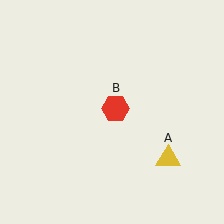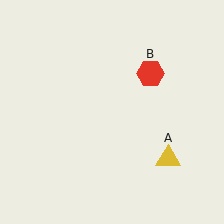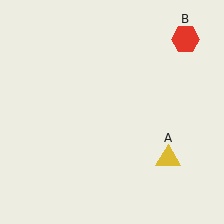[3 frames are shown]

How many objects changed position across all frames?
1 object changed position: red hexagon (object B).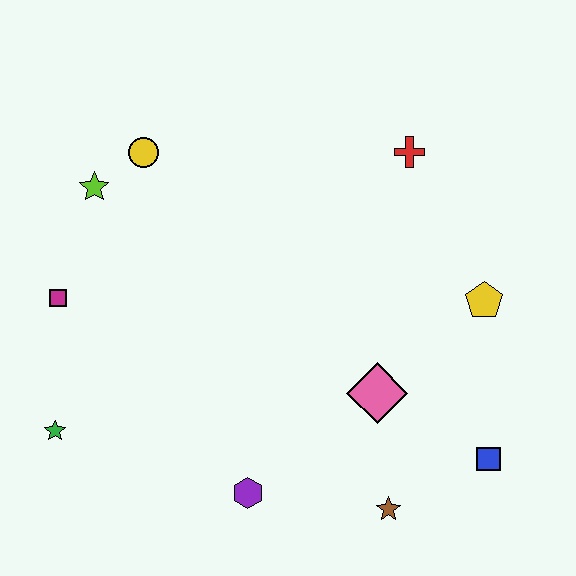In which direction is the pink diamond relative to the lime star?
The pink diamond is to the right of the lime star.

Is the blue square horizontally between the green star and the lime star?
No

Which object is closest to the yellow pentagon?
The pink diamond is closest to the yellow pentagon.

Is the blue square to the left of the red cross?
No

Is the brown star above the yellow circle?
No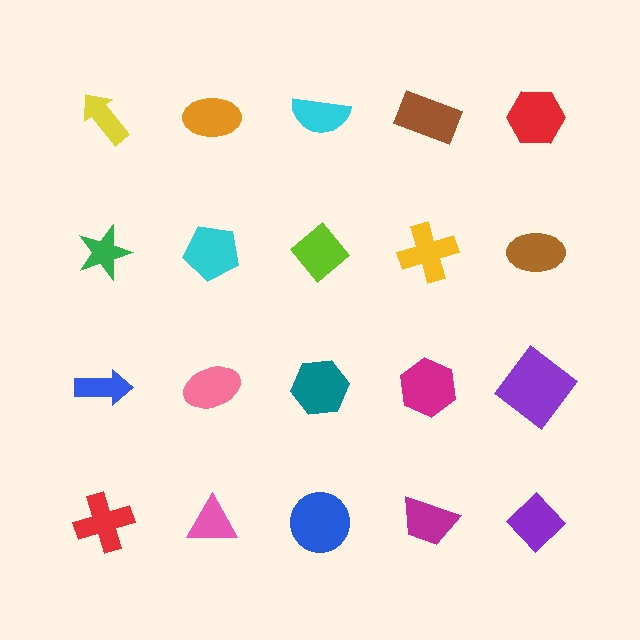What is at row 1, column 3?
A cyan semicircle.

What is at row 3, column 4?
A magenta hexagon.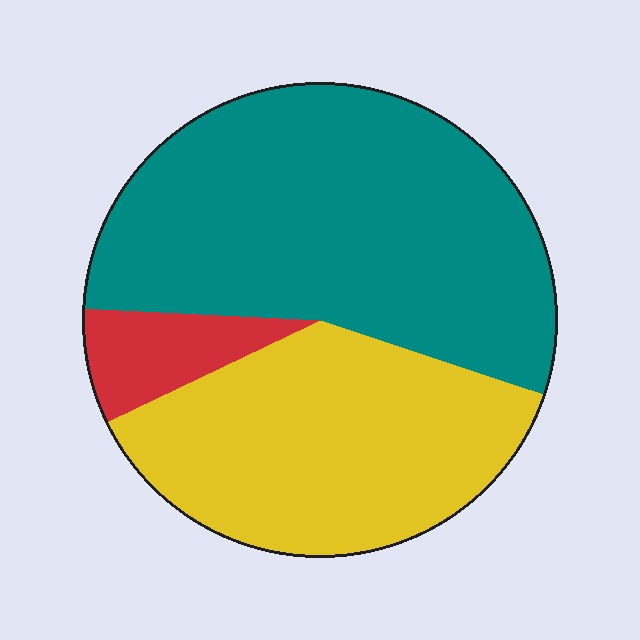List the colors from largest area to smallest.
From largest to smallest: teal, yellow, red.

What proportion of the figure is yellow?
Yellow takes up about three eighths (3/8) of the figure.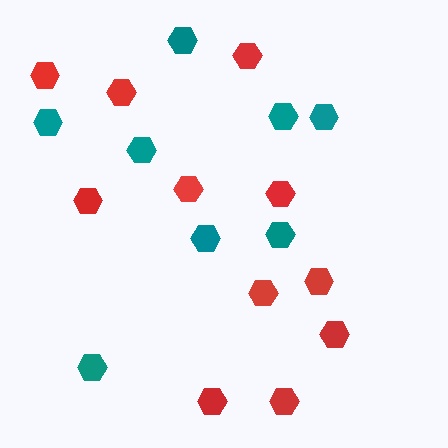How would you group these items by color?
There are 2 groups: one group of red hexagons (11) and one group of teal hexagons (8).